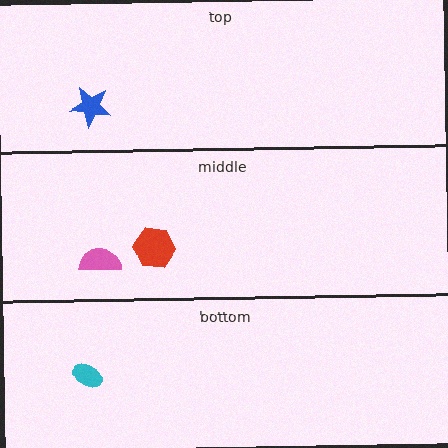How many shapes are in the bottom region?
1.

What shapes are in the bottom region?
The cyan ellipse.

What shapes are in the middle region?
The pink semicircle, the red hexagon.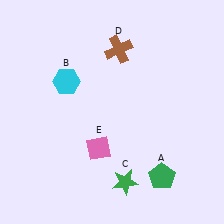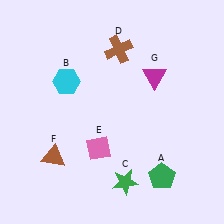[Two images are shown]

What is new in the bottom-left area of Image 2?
A brown triangle (F) was added in the bottom-left area of Image 2.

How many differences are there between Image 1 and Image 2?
There are 2 differences between the two images.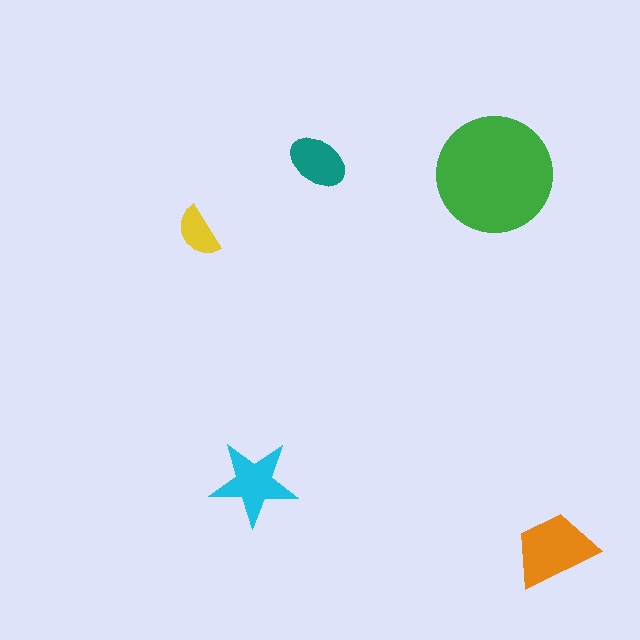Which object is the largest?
The green circle.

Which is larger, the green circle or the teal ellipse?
The green circle.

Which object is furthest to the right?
The orange trapezoid is rightmost.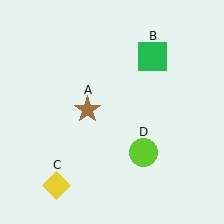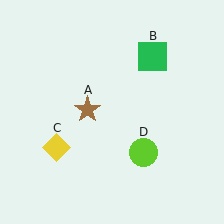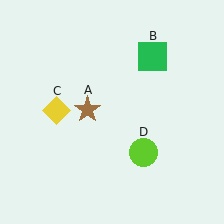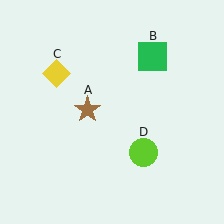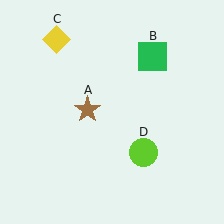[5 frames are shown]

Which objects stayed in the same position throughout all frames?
Brown star (object A) and green square (object B) and lime circle (object D) remained stationary.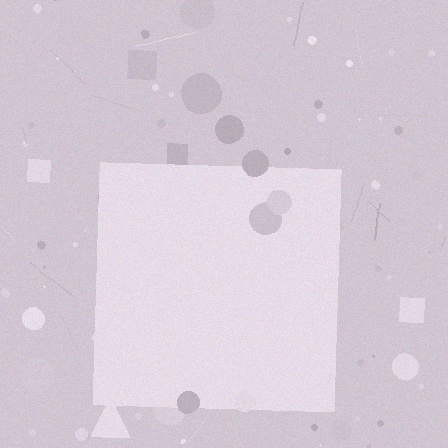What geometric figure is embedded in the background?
A square is embedded in the background.